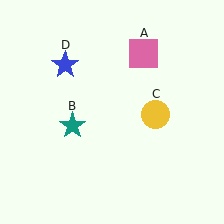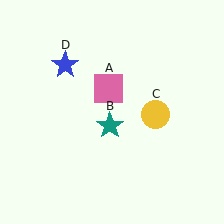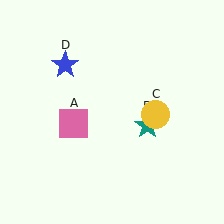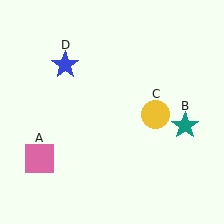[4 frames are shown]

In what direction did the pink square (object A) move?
The pink square (object A) moved down and to the left.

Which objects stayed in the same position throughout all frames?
Yellow circle (object C) and blue star (object D) remained stationary.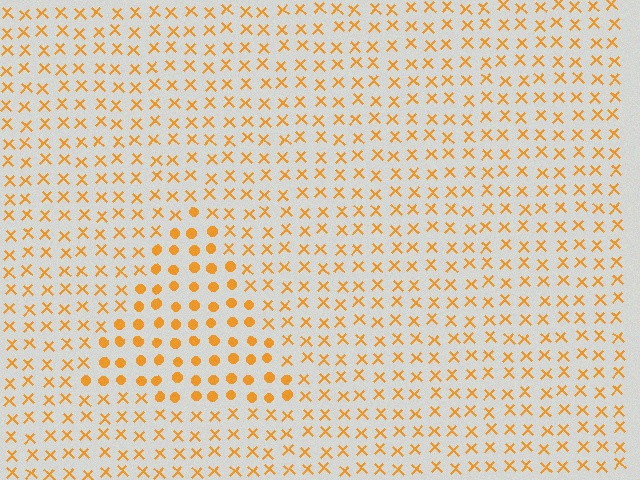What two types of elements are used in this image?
The image uses circles inside the triangle region and X marks outside it.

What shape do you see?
I see a triangle.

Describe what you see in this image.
The image is filled with small orange elements arranged in a uniform grid. A triangle-shaped region contains circles, while the surrounding area contains X marks. The boundary is defined purely by the change in element shape.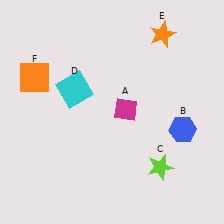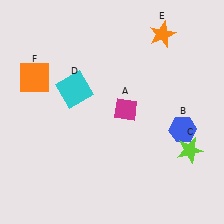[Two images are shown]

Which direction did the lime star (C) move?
The lime star (C) moved right.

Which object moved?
The lime star (C) moved right.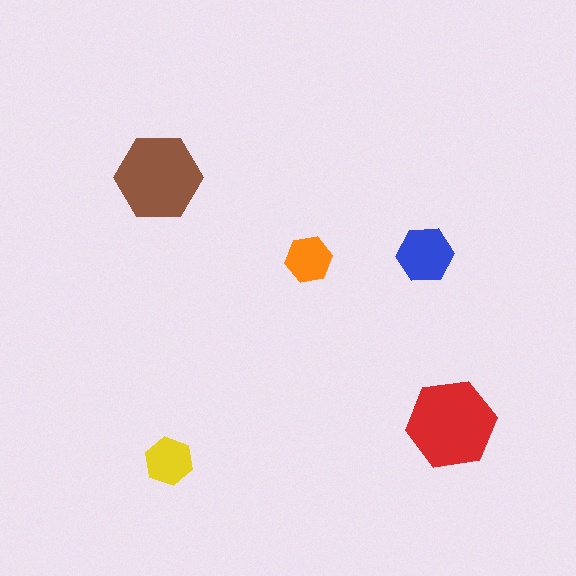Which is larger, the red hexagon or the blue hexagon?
The red one.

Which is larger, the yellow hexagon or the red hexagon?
The red one.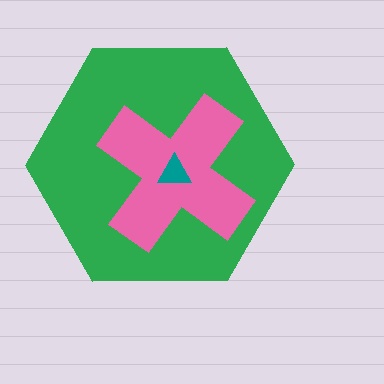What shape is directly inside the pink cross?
The teal triangle.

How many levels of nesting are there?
3.